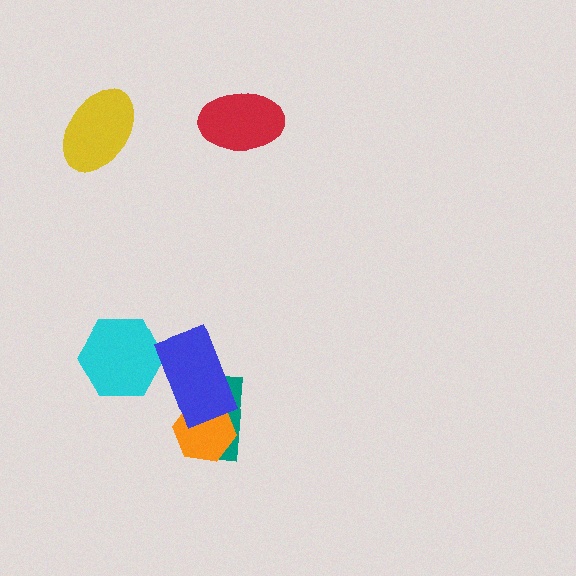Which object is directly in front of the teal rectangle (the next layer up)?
The orange hexagon is directly in front of the teal rectangle.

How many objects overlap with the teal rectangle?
2 objects overlap with the teal rectangle.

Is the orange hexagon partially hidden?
Yes, it is partially covered by another shape.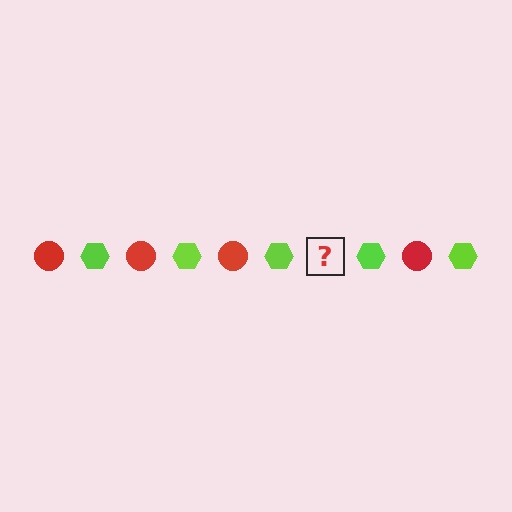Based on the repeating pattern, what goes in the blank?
The blank should be a red circle.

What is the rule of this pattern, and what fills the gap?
The rule is that the pattern alternates between red circle and lime hexagon. The gap should be filled with a red circle.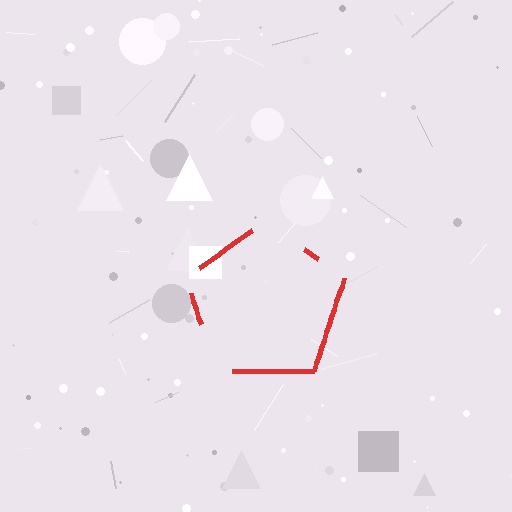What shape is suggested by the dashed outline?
The dashed outline suggests a pentagon.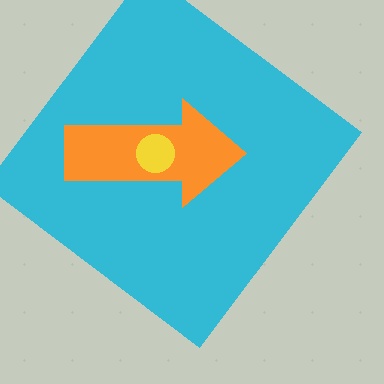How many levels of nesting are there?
3.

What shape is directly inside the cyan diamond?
The orange arrow.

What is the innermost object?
The yellow circle.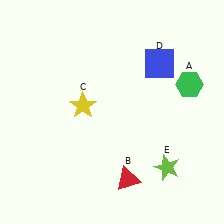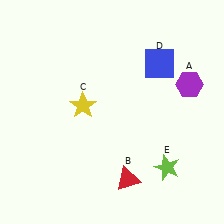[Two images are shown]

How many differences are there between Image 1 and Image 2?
There is 1 difference between the two images.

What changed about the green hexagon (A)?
In Image 1, A is green. In Image 2, it changed to purple.